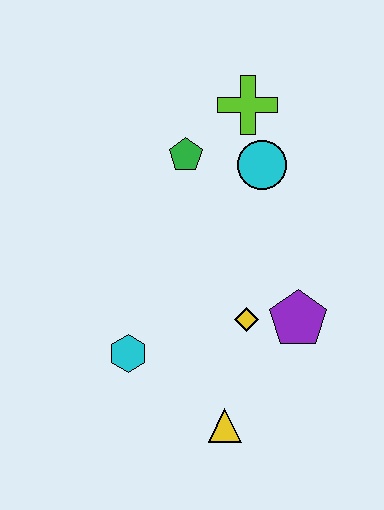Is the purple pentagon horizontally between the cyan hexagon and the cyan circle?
No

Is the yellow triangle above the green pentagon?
No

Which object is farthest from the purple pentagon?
The lime cross is farthest from the purple pentagon.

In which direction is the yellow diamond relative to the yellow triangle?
The yellow diamond is above the yellow triangle.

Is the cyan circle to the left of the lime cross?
No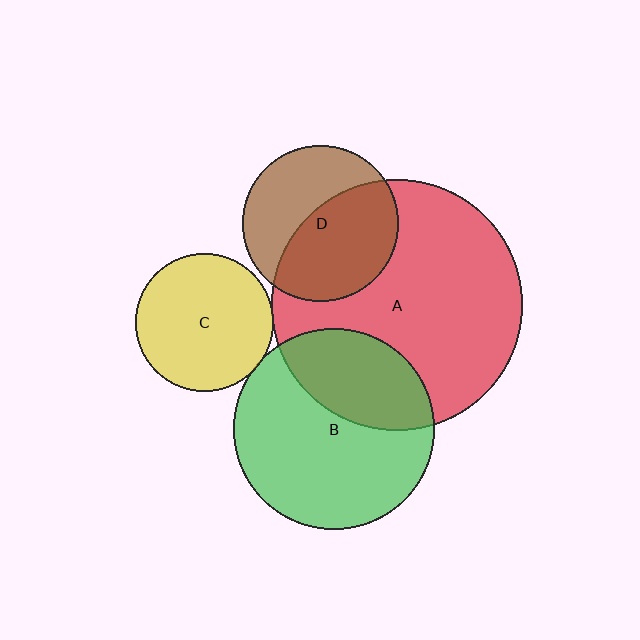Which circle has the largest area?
Circle A (red).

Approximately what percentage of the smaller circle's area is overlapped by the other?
Approximately 35%.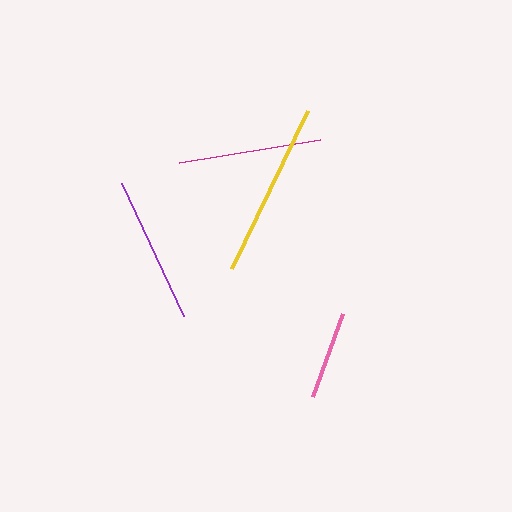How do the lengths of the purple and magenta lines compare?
The purple and magenta lines are approximately the same length.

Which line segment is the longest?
The yellow line is the longest at approximately 175 pixels.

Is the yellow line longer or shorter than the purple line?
The yellow line is longer than the purple line.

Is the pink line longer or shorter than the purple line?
The purple line is longer than the pink line.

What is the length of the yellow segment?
The yellow segment is approximately 175 pixels long.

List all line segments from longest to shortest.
From longest to shortest: yellow, purple, magenta, pink.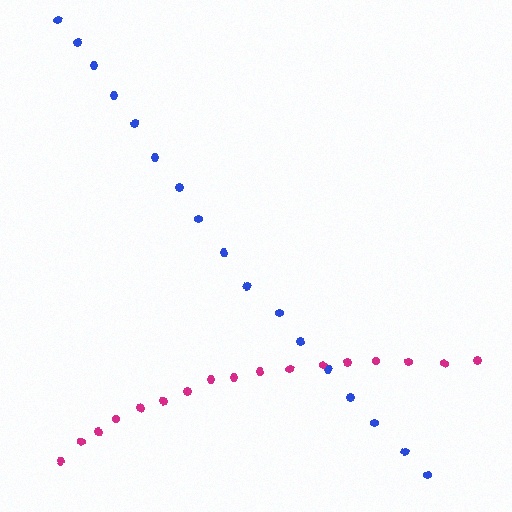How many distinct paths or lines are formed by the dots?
There are 2 distinct paths.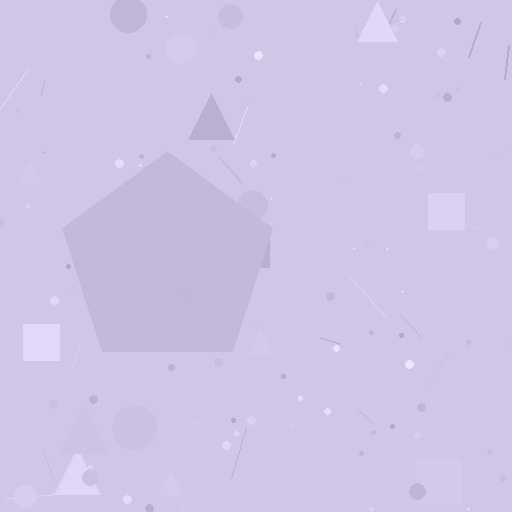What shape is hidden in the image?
A pentagon is hidden in the image.